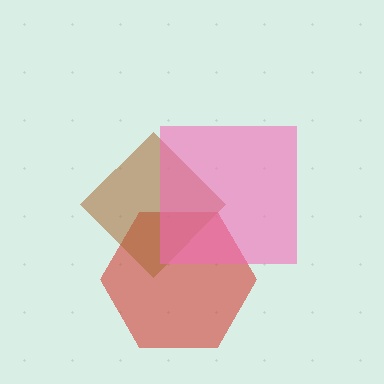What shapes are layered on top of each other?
The layered shapes are: a red hexagon, a brown diamond, a pink square.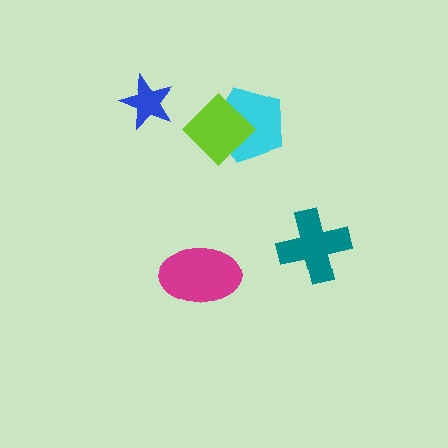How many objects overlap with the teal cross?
0 objects overlap with the teal cross.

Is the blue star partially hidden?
No, no other shape covers it.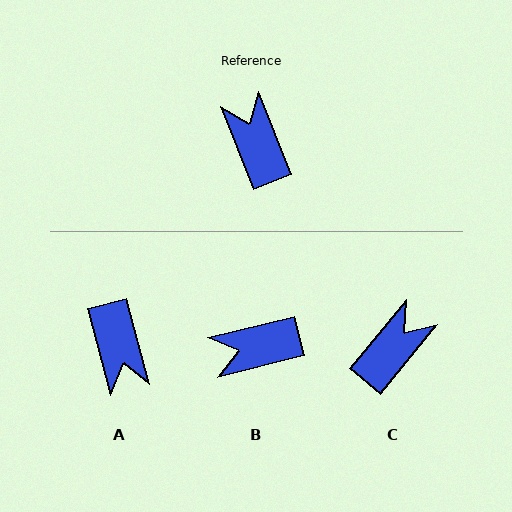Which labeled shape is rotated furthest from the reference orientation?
A, about 174 degrees away.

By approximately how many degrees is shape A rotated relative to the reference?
Approximately 174 degrees counter-clockwise.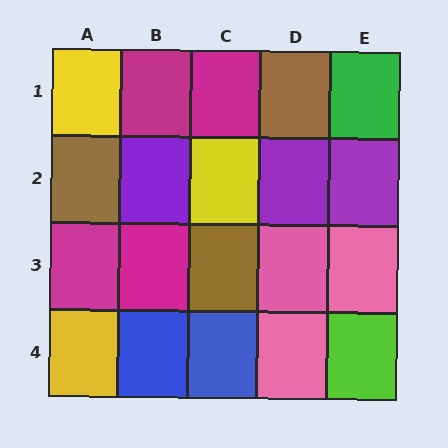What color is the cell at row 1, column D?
Brown.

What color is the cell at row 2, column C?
Yellow.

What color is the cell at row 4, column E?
Lime.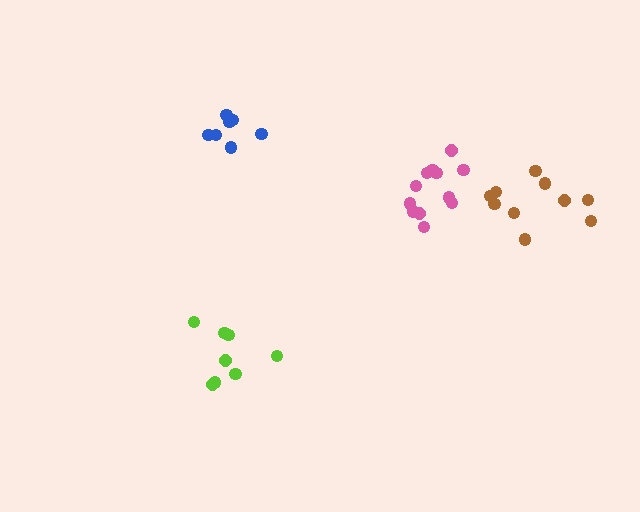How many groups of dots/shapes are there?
There are 4 groups.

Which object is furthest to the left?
The blue cluster is leftmost.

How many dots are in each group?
Group 1: 7 dots, Group 2: 10 dots, Group 3: 8 dots, Group 4: 12 dots (37 total).